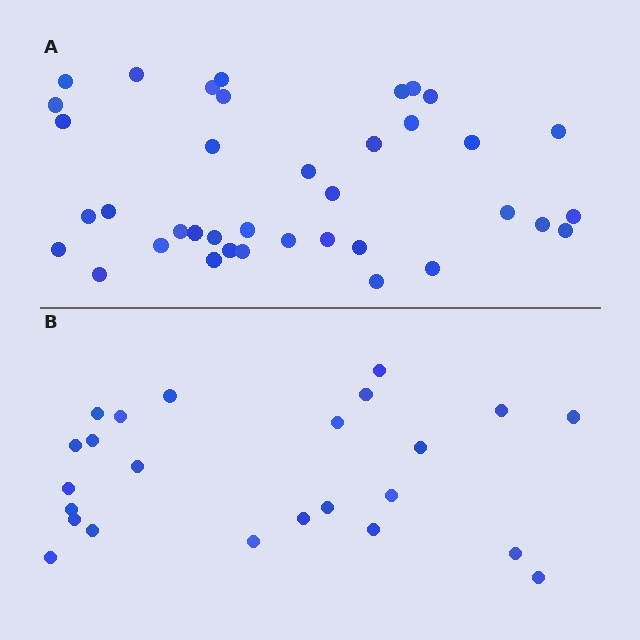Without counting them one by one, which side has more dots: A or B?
Region A (the top region) has more dots.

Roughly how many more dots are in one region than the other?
Region A has approximately 15 more dots than region B.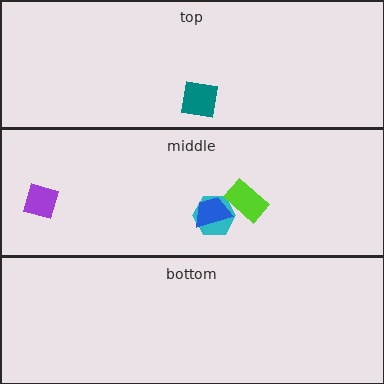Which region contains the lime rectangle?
The middle region.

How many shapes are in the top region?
1.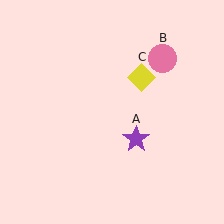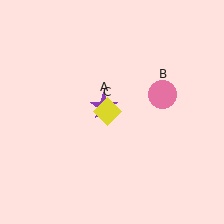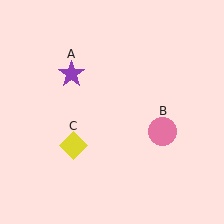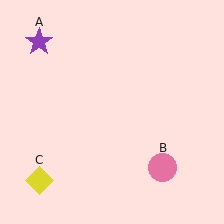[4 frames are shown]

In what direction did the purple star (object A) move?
The purple star (object A) moved up and to the left.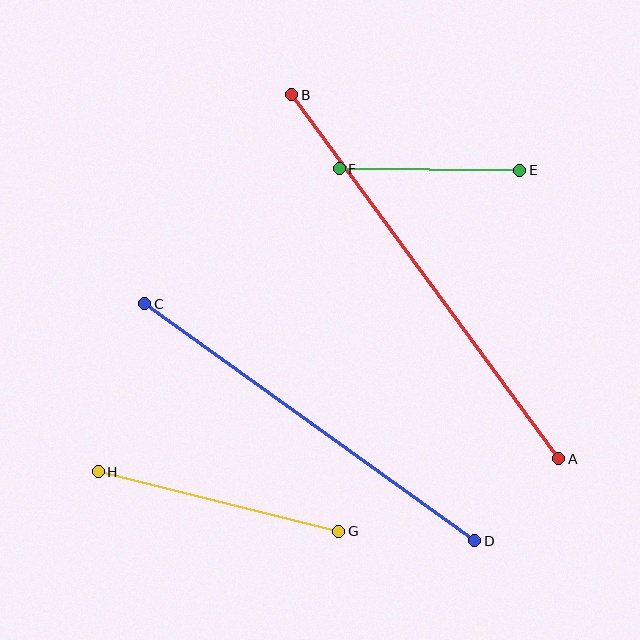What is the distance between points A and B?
The distance is approximately 451 pixels.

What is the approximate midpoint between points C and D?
The midpoint is at approximately (310, 422) pixels.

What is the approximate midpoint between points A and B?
The midpoint is at approximately (425, 277) pixels.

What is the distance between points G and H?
The distance is approximately 248 pixels.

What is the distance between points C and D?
The distance is approximately 406 pixels.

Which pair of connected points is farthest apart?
Points A and B are farthest apart.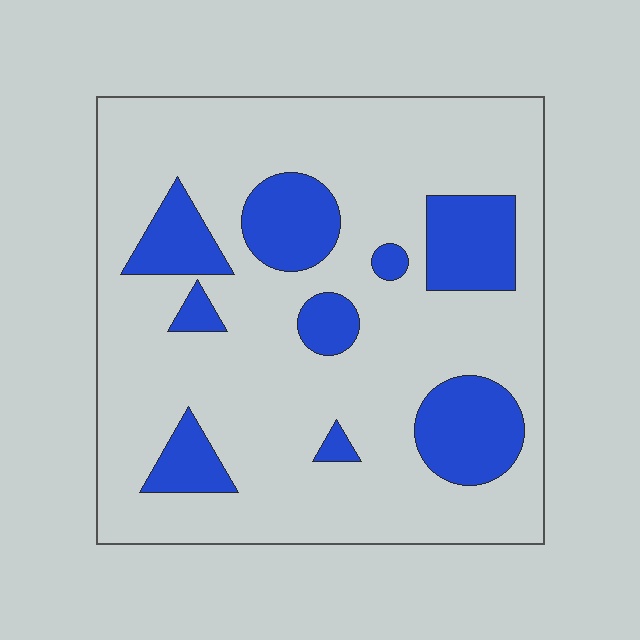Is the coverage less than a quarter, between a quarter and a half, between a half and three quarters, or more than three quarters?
Less than a quarter.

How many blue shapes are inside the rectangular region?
9.